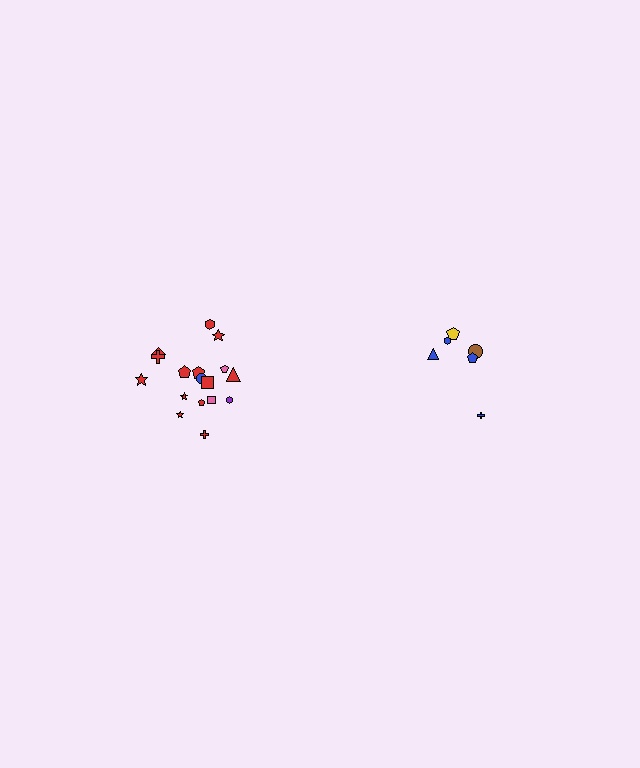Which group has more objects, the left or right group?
The left group.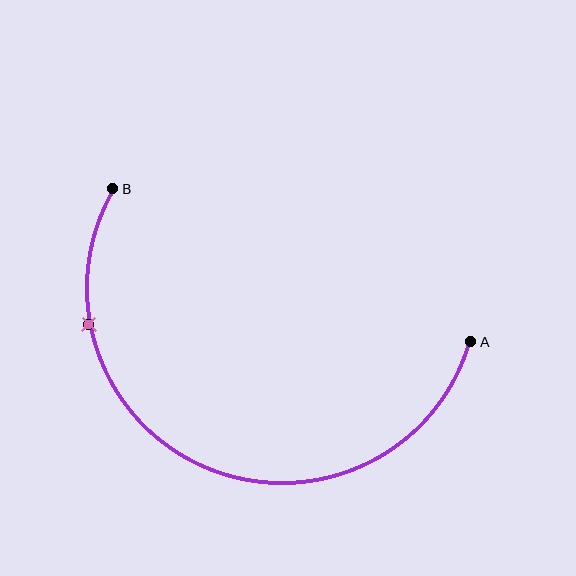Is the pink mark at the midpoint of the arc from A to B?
No. The pink mark lies on the arc but is closer to endpoint B. The arc midpoint would be at the point on the curve equidistant along the arc from both A and B.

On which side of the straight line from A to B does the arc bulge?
The arc bulges below the straight line connecting A and B.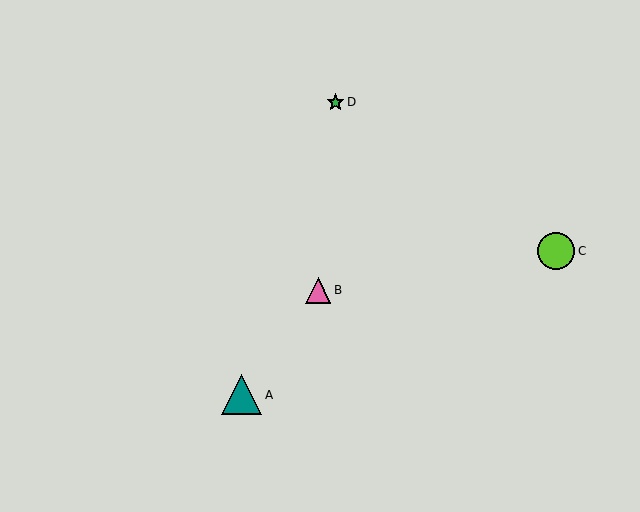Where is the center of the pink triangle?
The center of the pink triangle is at (318, 290).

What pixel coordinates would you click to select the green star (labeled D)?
Click at (335, 102) to select the green star D.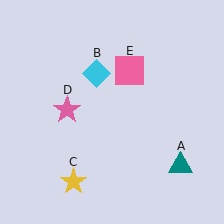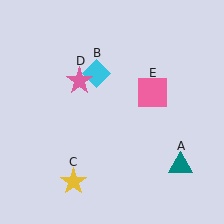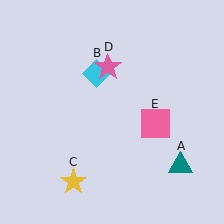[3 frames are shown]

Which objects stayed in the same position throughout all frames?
Teal triangle (object A) and cyan diamond (object B) and yellow star (object C) remained stationary.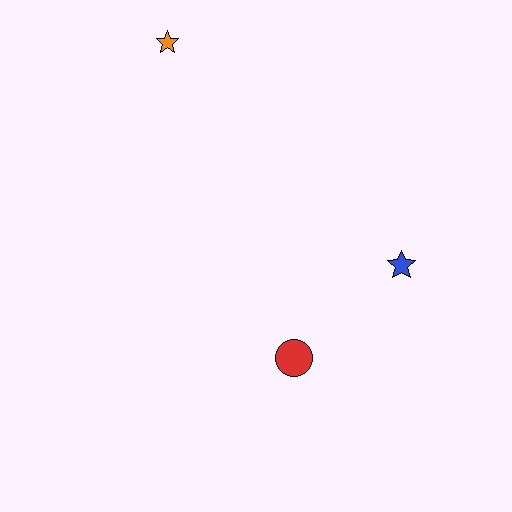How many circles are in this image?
There is 1 circle.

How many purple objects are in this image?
There are no purple objects.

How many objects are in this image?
There are 3 objects.